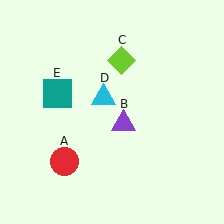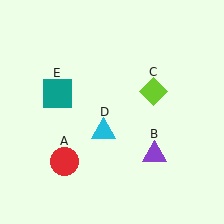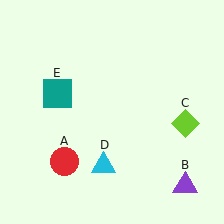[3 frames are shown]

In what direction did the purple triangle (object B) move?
The purple triangle (object B) moved down and to the right.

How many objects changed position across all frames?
3 objects changed position: purple triangle (object B), lime diamond (object C), cyan triangle (object D).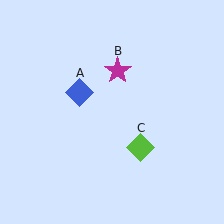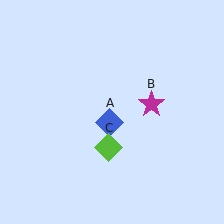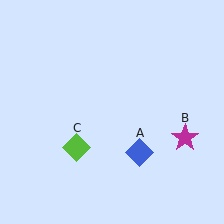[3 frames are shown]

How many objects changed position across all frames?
3 objects changed position: blue diamond (object A), magenta star (object B), lime diamond (object C).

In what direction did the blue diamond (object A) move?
The blue diamond (object A) moved down and to the right.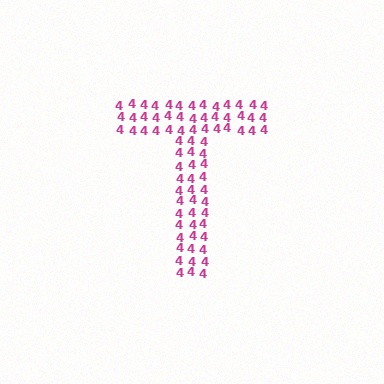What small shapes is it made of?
It is made of small digit 4's.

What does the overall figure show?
The overall figure shows the letter T.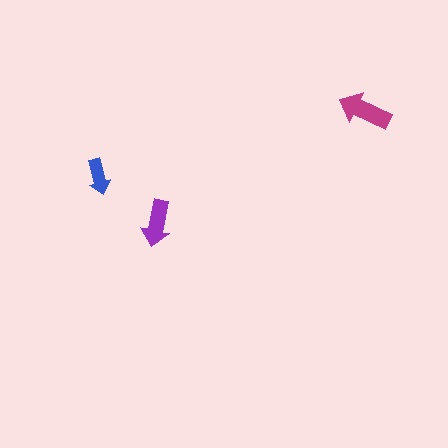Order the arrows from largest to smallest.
the magenta one, the purple one, the blue one.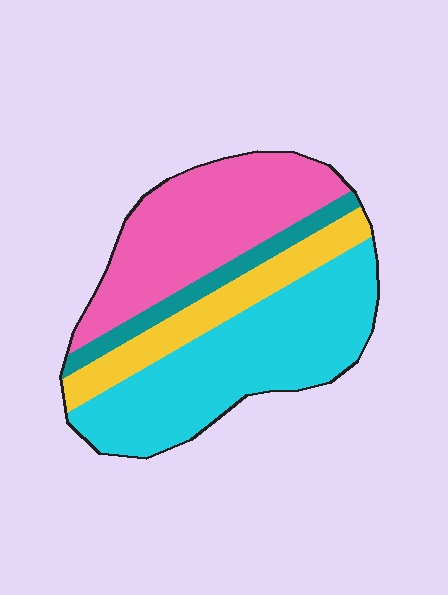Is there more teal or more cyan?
Cyan.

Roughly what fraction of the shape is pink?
Pink takes up about one third (1/3) of the shape.